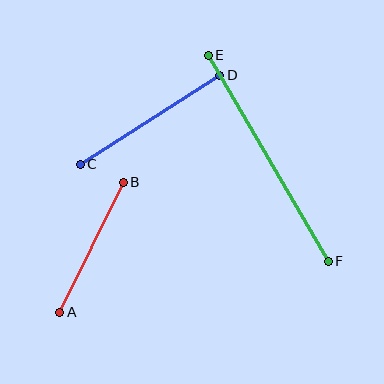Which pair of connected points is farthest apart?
Points E and F are farthest apart.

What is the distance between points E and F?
The distance is approximately 239 pixels.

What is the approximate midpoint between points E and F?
The midpoint is at approximately (268, 158) pixels.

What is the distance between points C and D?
The distance is approximately 165 pixels.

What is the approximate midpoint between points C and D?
The midpoint is at approximately (150, 120) pixels.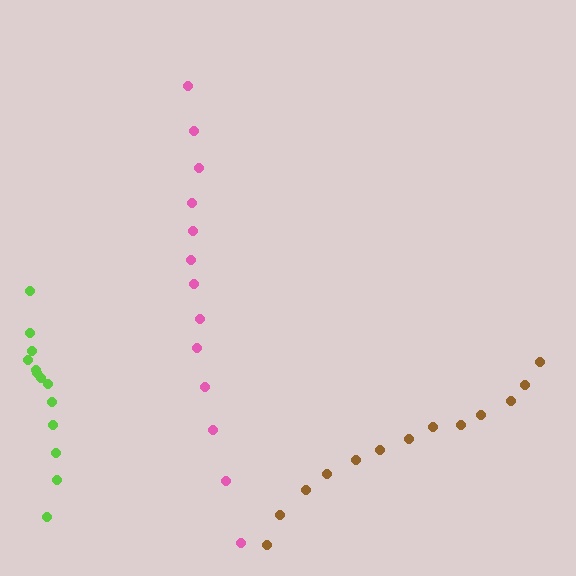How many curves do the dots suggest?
There are 3 distinct paths.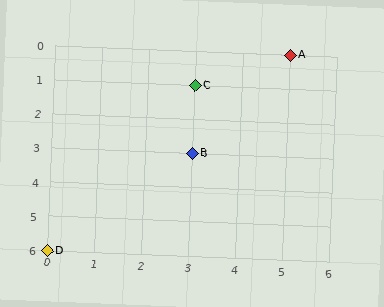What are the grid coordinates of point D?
Point D is at grid coordinates (0, 6).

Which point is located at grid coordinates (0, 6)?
Point D is at (0, 6).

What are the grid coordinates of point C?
Point C is at grid coordinates (3, 1).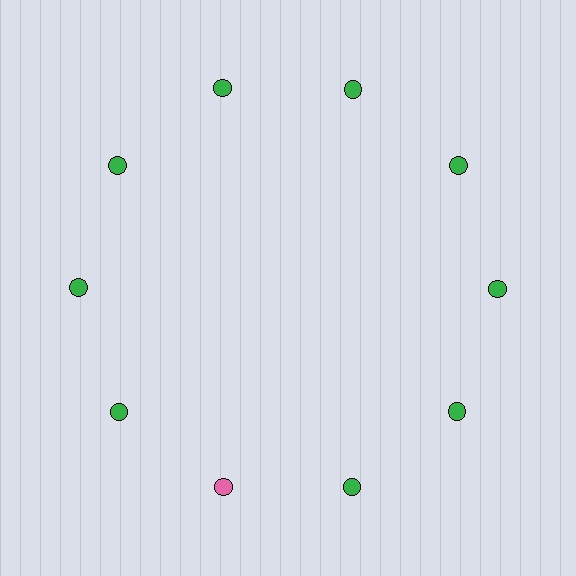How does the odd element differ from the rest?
It has a different color: pink instead of green.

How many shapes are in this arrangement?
There are 10 shapes arranged in a ring pattern.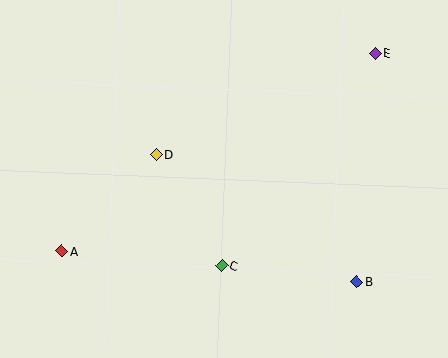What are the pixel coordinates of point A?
Point A is at (62, 251).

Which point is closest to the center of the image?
Point D at (156, 155) is closest to the center.